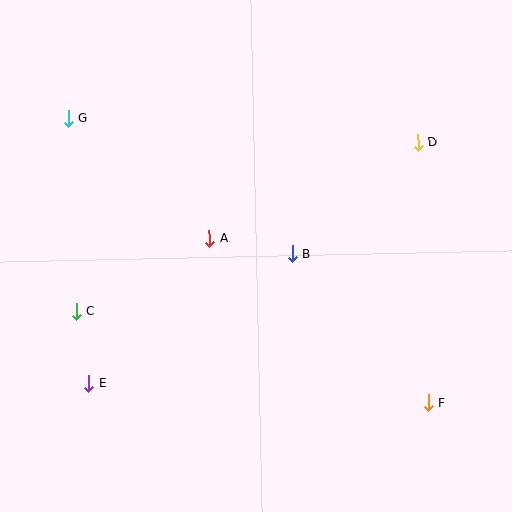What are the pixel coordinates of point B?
Point B is at (292, 254).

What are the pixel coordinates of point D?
Point D is at (418, 143).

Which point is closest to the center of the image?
Point B at (292, 254) is closest to the center.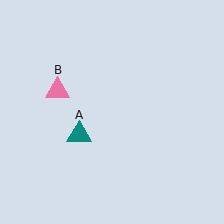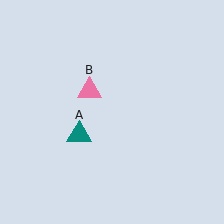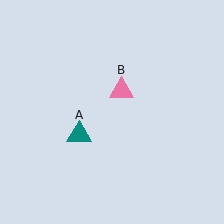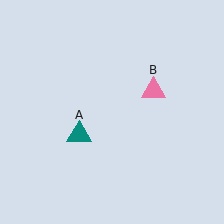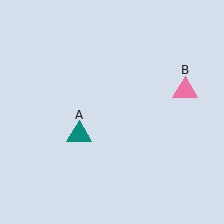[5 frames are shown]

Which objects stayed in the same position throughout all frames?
Teal triangle (object A) remained stationary.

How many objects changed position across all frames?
1 object changed position: pink triangle (object B).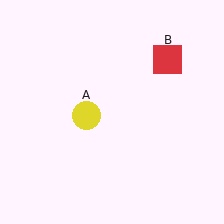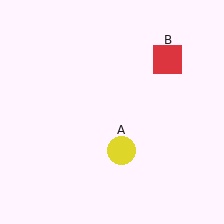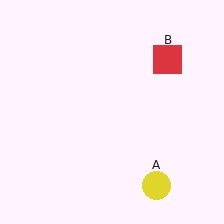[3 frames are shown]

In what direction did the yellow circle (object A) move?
The yellow circle (object A) moved down and to the right.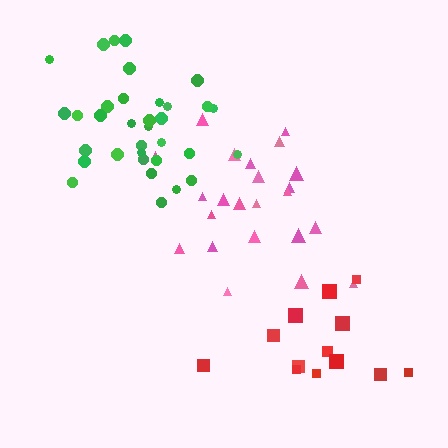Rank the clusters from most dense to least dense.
green, pink, red.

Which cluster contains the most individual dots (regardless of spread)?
Green (34).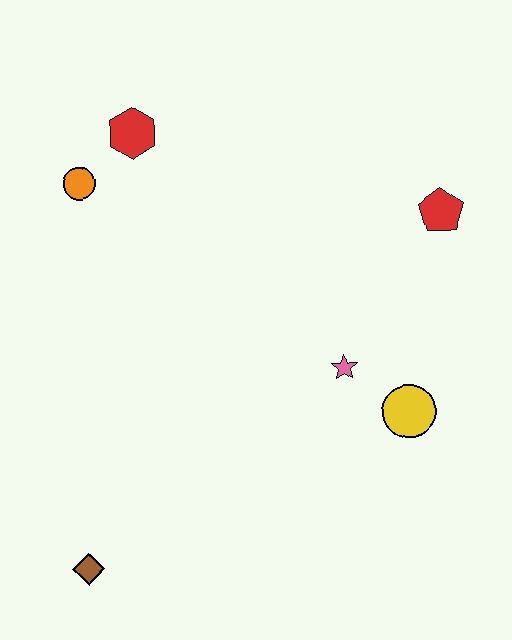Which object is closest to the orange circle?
The red hexagon is closest to the orange circle.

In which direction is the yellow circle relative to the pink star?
The yellow circle is to the right of the pink star.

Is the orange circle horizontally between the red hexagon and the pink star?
No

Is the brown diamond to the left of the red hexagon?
Yes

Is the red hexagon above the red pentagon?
Yes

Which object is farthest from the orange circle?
The yellow circle is farthest from the orange circle.